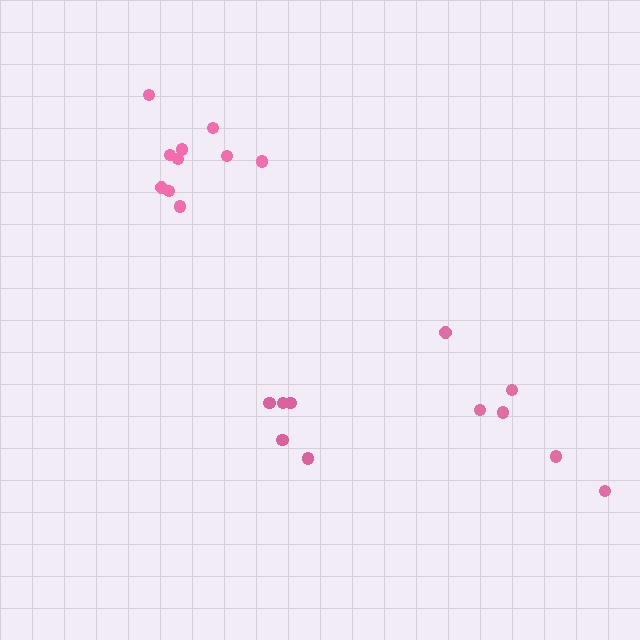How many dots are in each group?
Group 1: 5 dots, Group 2: 10 dots, Group 3: 6 dots (21 total).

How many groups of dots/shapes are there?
There are 3 groups.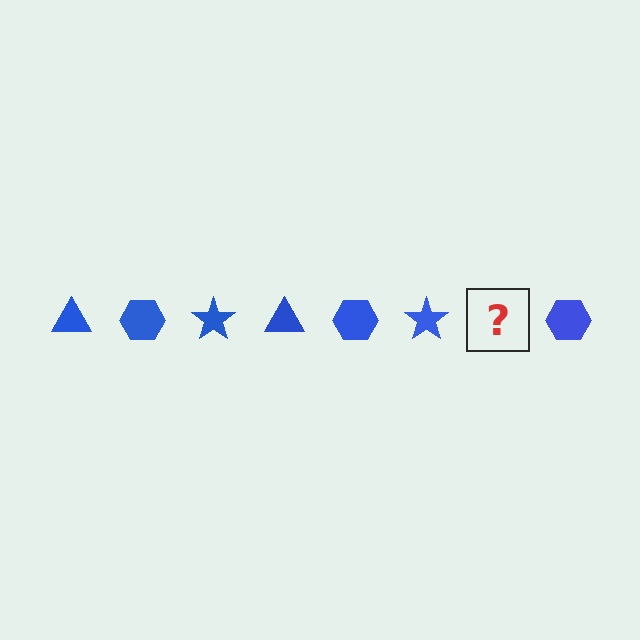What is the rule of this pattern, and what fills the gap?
The rule is that the pattern cycles through triangle, hexagon, star shapes in blue. The gap should be filled with a blue triangle.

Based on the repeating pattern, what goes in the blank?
The blank should be a blue triangle.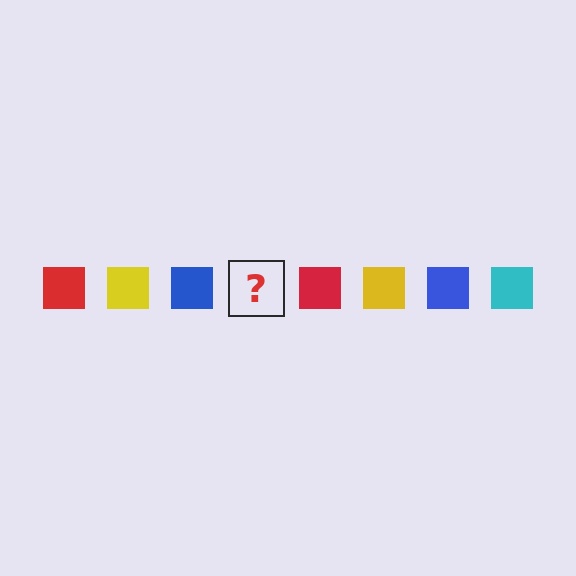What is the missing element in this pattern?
The missing element is a cyan square.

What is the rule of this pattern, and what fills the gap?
The rule is that the pattern cycles through red, yellow, blue, cyan squares. The gap should be filled with a cyan square.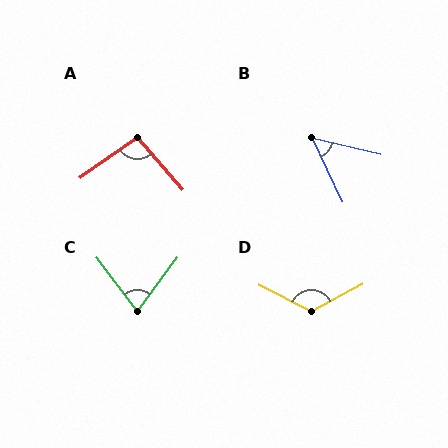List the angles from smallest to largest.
B (52°), C (74°), A (96°), D (126°).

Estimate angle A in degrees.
Approximately 96 degrees.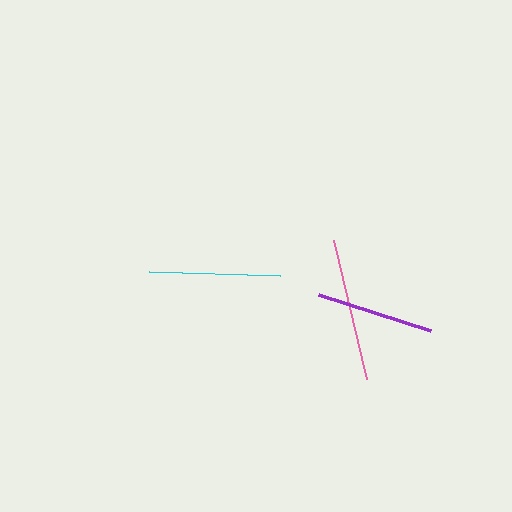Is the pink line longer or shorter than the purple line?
The pink line is longer than the purple line.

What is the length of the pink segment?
The pink segment is approximately 143 pixels long.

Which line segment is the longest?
The pink line is the longest at approximately 143 pixels.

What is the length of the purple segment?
The purple segment is approximately 117 pixels long.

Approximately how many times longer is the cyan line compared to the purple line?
The cyan line is approximately 1.1 times the length of the purple line.